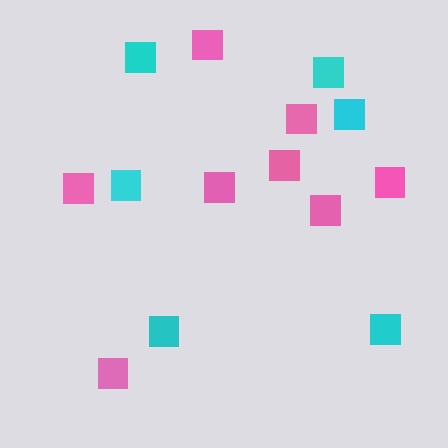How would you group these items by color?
There are 2 groups: one group of pink squares (8) and one group of cyan squares (6).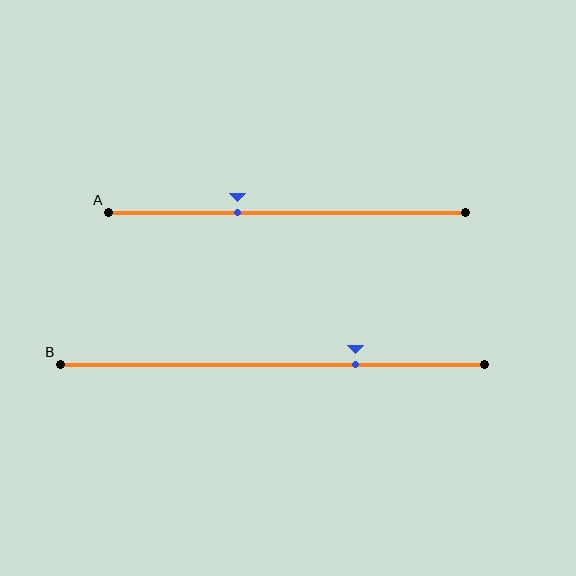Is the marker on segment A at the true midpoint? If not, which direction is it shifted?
No, the marker on segment A is shifted to the left by about 14% of the segment length.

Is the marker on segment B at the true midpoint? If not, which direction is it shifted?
No, the marker on segment B is shifted to the right by about 19% of the segment length.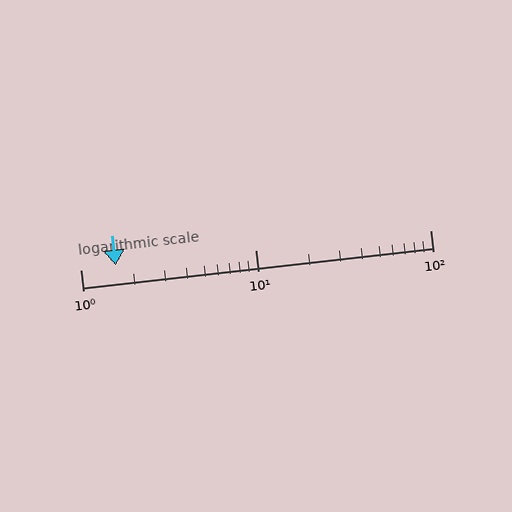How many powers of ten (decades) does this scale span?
The scale spans 2 decades, from 1 to 100.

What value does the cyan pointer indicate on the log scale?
The pointer indicates approximately 1.6.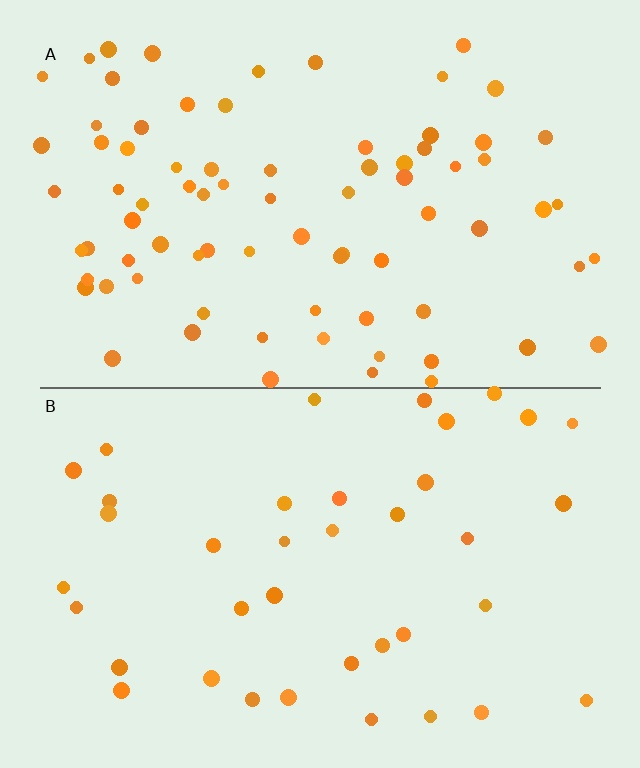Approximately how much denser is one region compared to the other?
Approximately 2.0× — region A over region B.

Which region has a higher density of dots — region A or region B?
A (the top).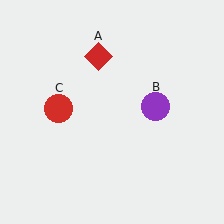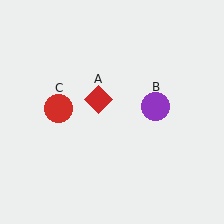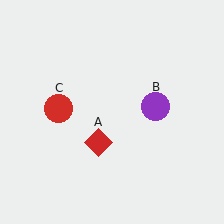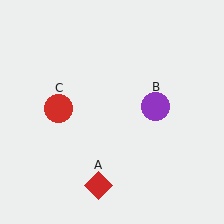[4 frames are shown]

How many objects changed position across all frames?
1 object changed position: red diamond (object A).